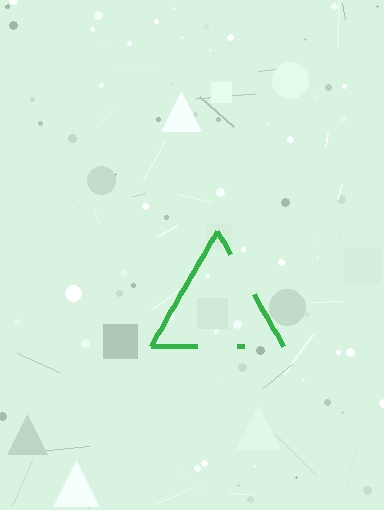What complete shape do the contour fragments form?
The contour fragments form a triangle.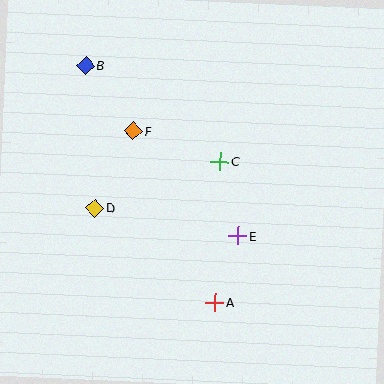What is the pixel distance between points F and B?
The distance between F and B is 81 pixels.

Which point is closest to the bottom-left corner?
Point D is closest to the bottom-left corner.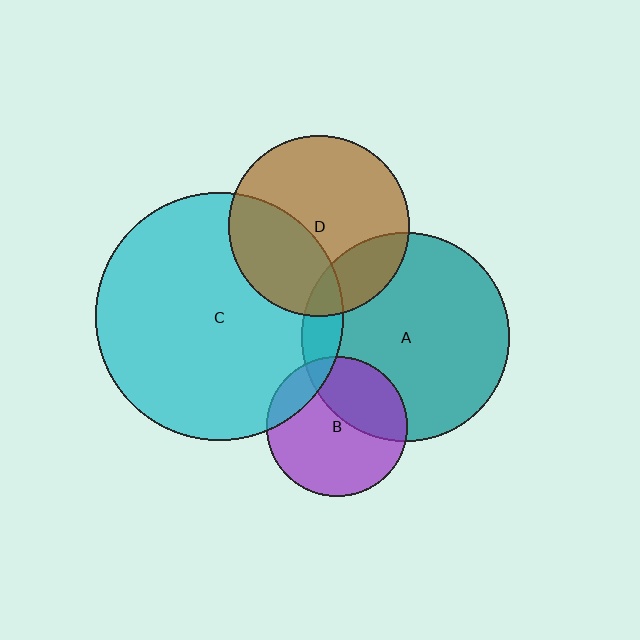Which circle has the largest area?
Circle C (cyan).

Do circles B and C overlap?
Yes.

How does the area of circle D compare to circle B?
Approximately 1.7 times.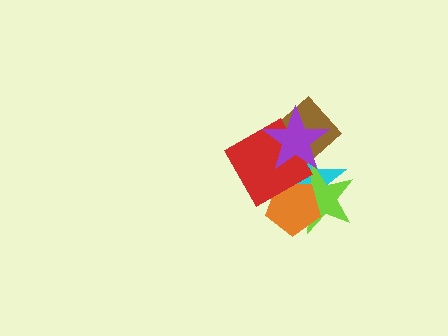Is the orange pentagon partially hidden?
Yes, it is partially covered by another shape.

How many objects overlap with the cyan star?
5 objects overlap with the cyan star.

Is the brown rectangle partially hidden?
Yes, it is partially covered by another shape.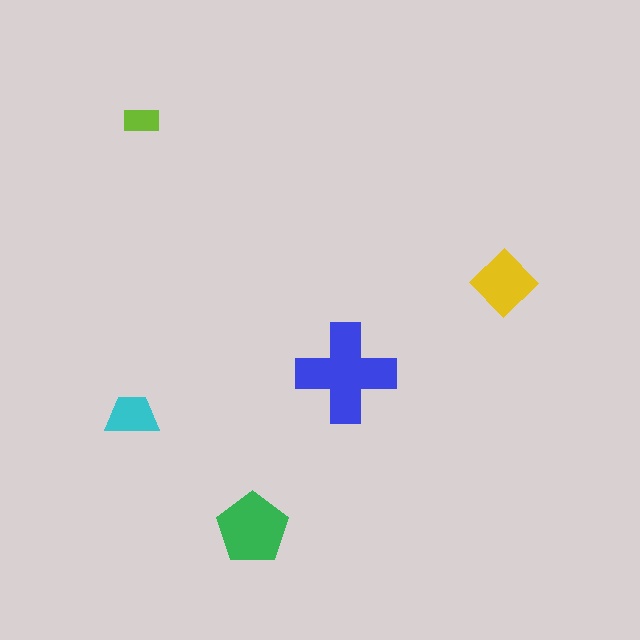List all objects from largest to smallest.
The blue cross, the green pentagon, the yellow diamond, the cyan trapezoid, the lime rectangle.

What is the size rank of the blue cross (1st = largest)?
1st.